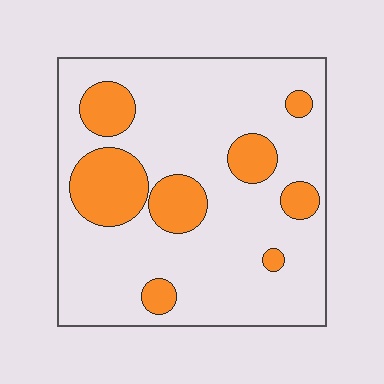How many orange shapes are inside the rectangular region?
8.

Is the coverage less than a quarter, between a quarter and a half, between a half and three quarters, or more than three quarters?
Less than a quarter.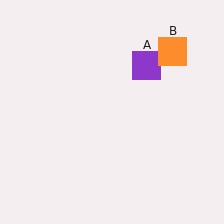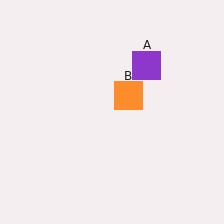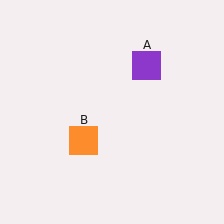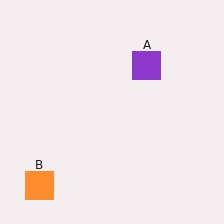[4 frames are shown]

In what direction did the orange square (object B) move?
The orange square (object B) moved down and to the left.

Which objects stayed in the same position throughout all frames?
Purple square (object A) remained stationary.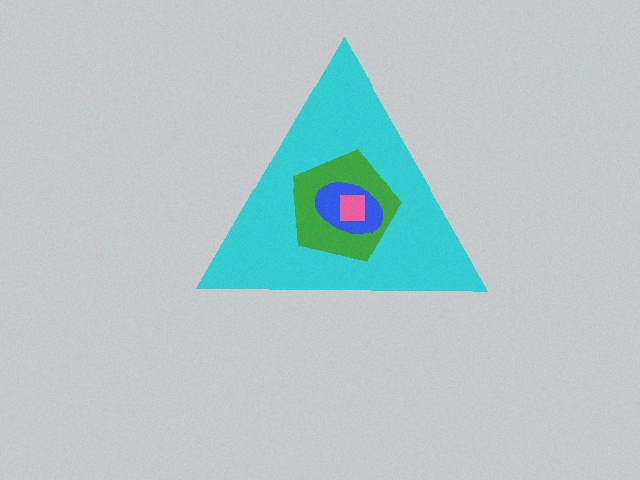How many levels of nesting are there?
4.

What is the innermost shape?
The pink square.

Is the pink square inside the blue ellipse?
Yes.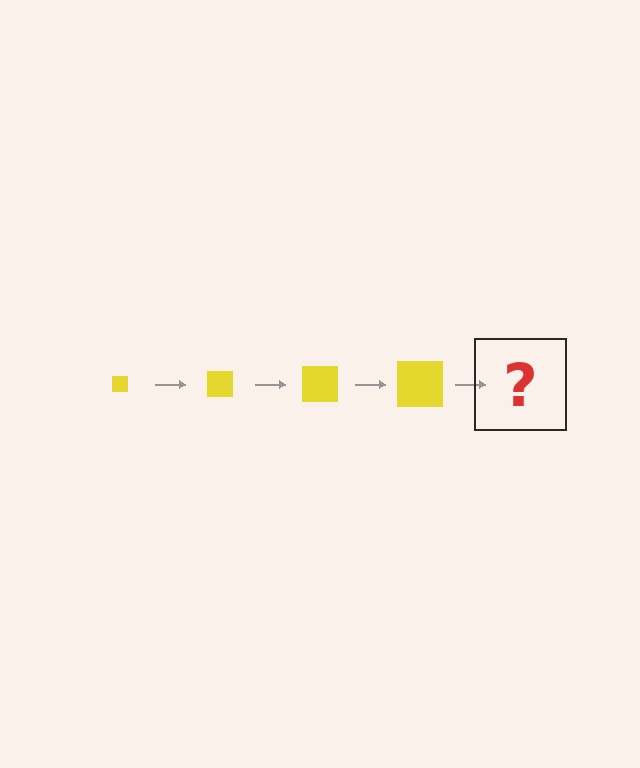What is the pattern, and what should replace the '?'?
The pattern is that the square gets progressively larger each step. The '?' should be a yellow square, larger than the previous one.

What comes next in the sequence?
The next element should be a yellow square, larger than the previous one.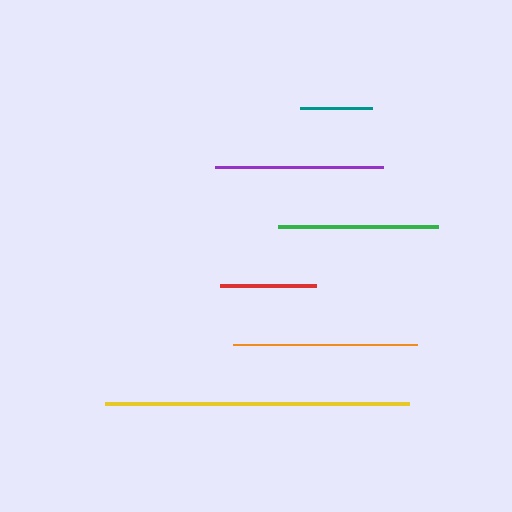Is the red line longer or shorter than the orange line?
The orange line is longer than the red line.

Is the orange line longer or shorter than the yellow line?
The yellow line is longer than the orange line.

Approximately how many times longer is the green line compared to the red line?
The green line is approximately 1.7 times the length of the red line.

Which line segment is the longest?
The yellow line is the longest at approximately 304 pixels.